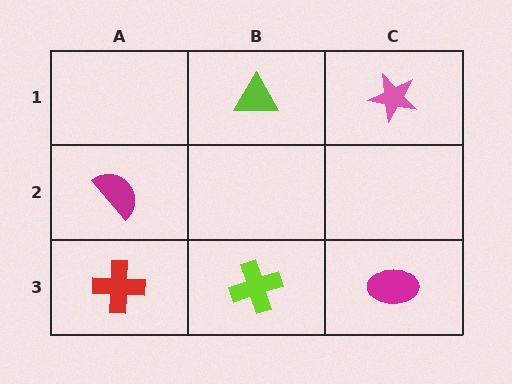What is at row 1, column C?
A pink star.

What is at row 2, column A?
A magenta semicircle.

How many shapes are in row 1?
2 shapes.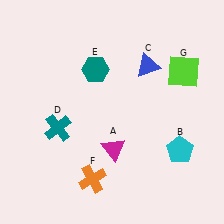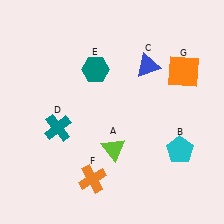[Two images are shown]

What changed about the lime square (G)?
In Image 1, G is lime. In Image 2, it changed to orange.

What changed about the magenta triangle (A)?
In Image 1, A is magenta. In Image 2, it changed to lime.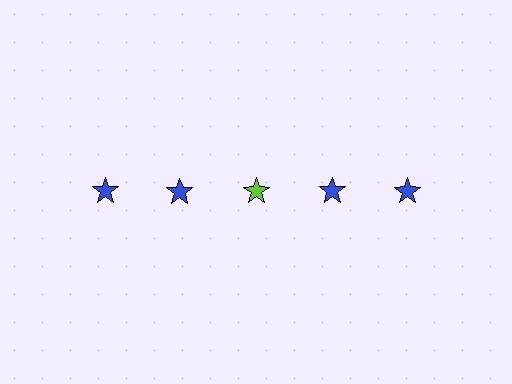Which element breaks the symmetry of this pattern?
The lime star in the top row, center column breaks the symmetry. All other shapes are blue stars.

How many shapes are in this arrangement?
There are 5 shapes arranged in a grid pattern.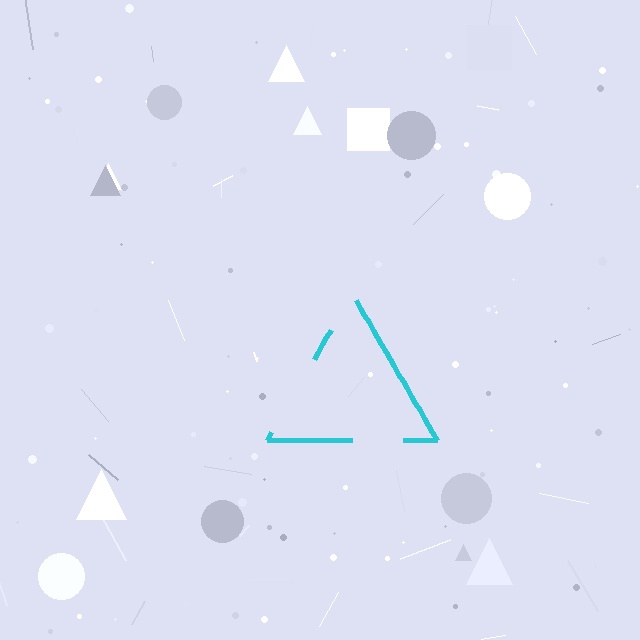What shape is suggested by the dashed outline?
The dashed outline suggests a triangle.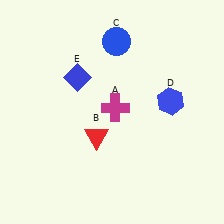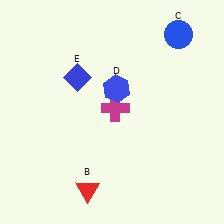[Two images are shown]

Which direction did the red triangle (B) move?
The red triangle (B) moved down.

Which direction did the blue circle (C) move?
The blue circle (C) moved right.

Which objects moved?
The objects that moved are: the red triangle (B), the blue circle (C), the blue hexagon (D).